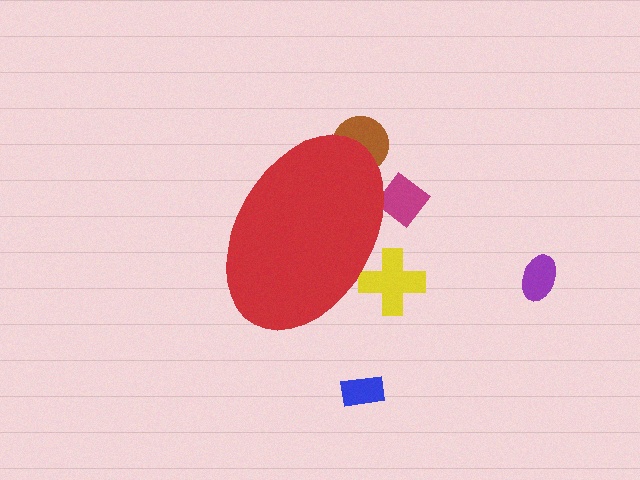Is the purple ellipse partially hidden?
No, the purple ellipse is fully visible.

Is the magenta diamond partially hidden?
Yes, the magenta diamond is partially hidden behind the red ellipse.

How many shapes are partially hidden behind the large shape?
3 shapes are partially hidden.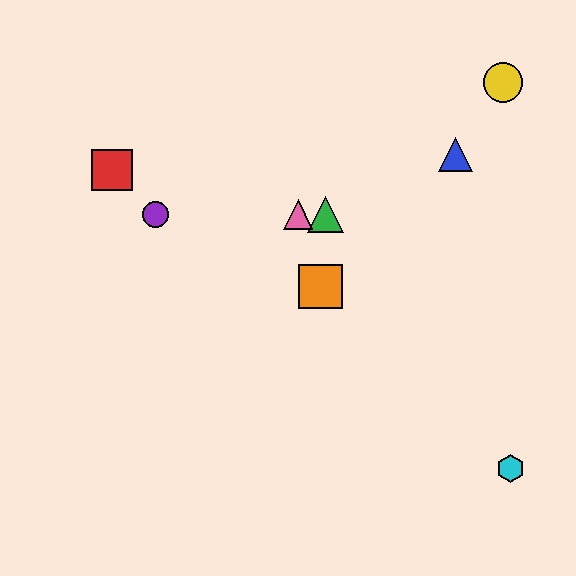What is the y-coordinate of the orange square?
The orange square is at y≈287.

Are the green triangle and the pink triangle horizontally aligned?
Yes, both are at y≈214.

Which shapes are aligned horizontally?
The green triangle, the purple circle, the pink triangle are aligned horizontally.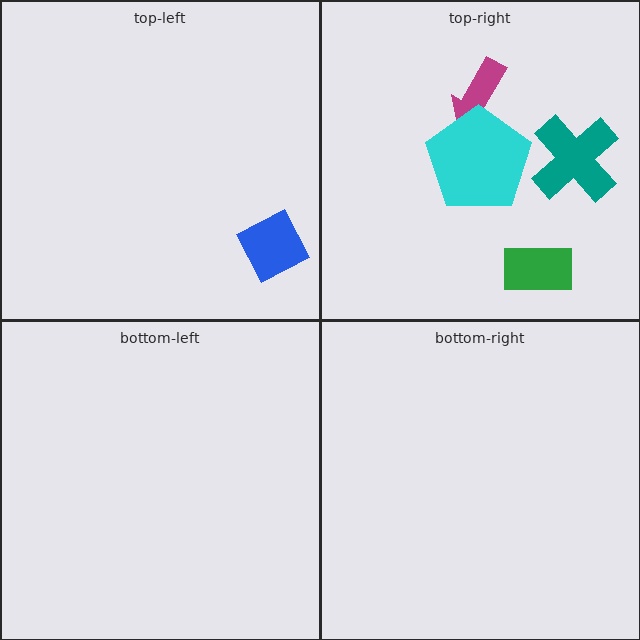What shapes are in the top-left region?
The blue diamond.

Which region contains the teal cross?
The top-right region.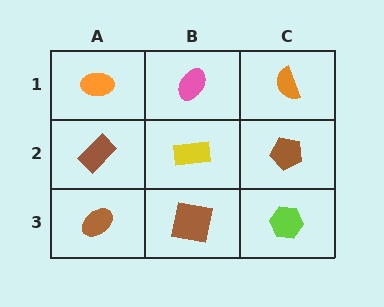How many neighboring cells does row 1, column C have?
2.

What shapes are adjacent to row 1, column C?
A brown pentagon (row 2, column C), a pink ellipse (row 1, column B).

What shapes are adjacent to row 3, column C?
A brown pentagon (row 2, column C), a brown square (row 3, column B).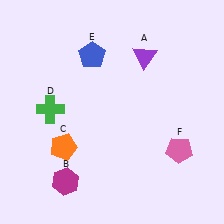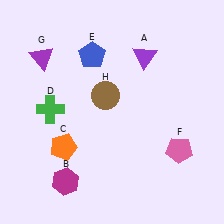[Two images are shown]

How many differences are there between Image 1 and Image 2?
There are 2 differences between the two images.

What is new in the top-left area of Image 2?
A brown circle (H) was added in the top-left area of Image 2.